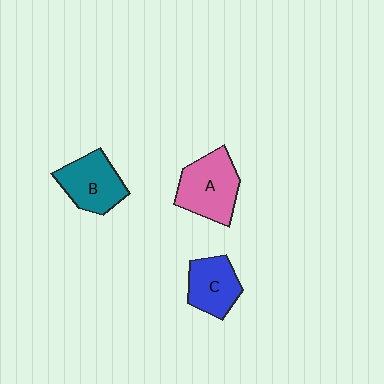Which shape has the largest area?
Shape A (pink).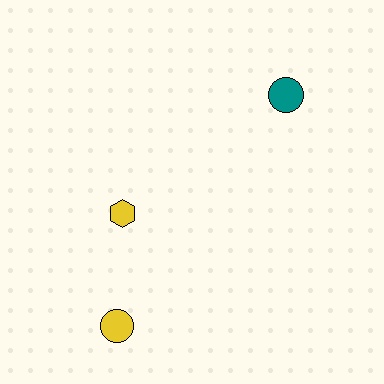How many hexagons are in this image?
There is 1 hexagon.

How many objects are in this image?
There are 3 objects.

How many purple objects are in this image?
There are no purple objects.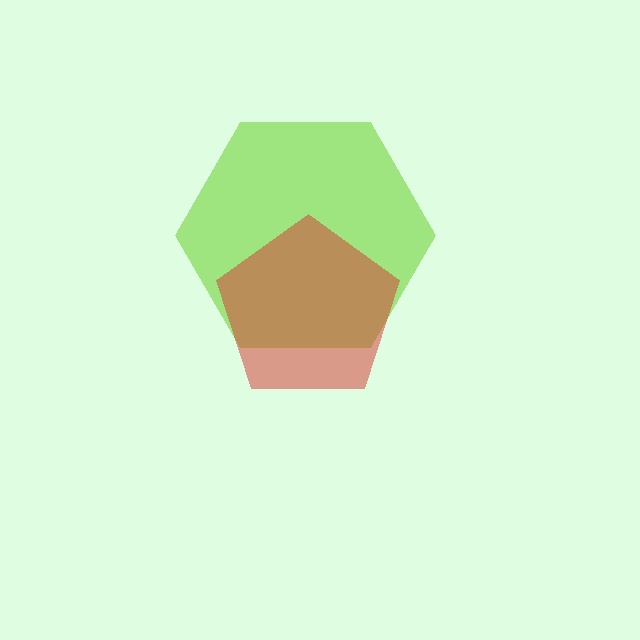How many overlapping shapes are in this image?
There are 2 overlapping shapes in the image.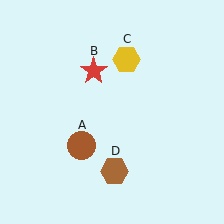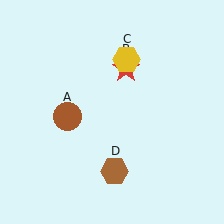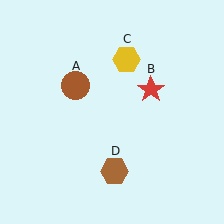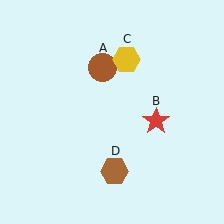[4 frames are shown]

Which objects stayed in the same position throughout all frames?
Yellow hexagon (object C) and brown hexagon (object D) remained stationary.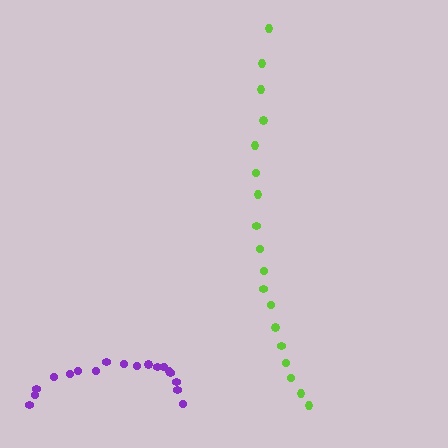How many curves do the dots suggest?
There are 2 distinct paths.